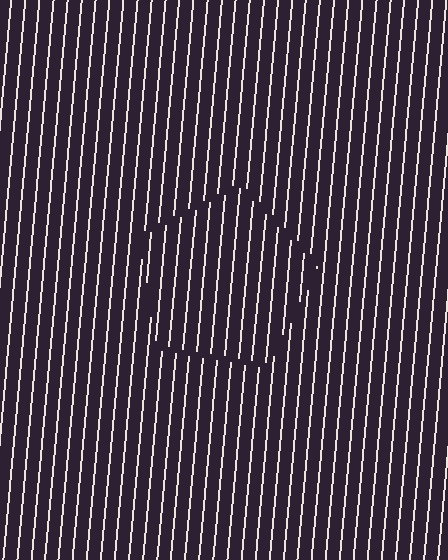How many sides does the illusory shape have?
5 sides — the line-ends trace a pentagon.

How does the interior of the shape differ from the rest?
The interior of the shape contains the same grating, shifted by half a period — the contour is defined by the phase discontinuity where line-ends from the inner and outer gratings abut.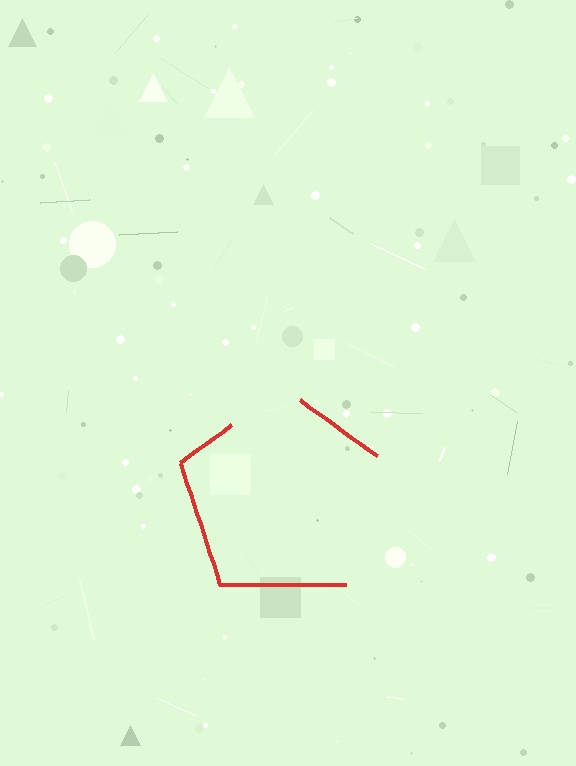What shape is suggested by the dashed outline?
The dashed outline suggests a pentagon.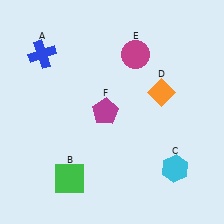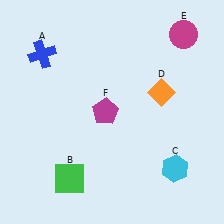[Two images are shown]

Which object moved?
The magenta circle (E) moved right.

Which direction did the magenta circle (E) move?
The magenta circle (E) moved right.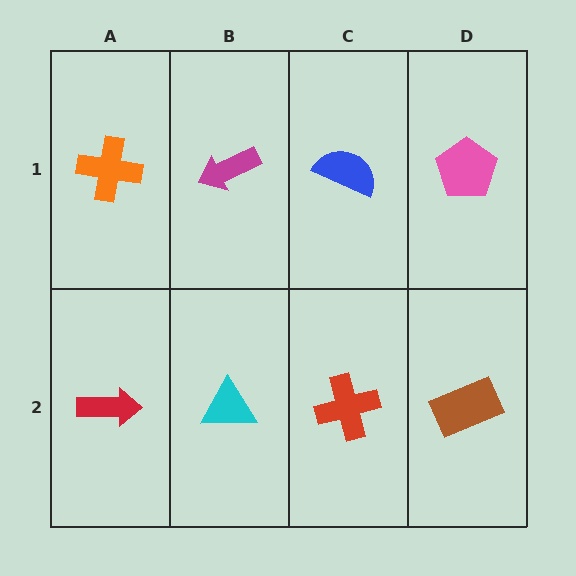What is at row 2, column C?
A red cross.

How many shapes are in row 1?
4 shapes.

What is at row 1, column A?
An orange cross.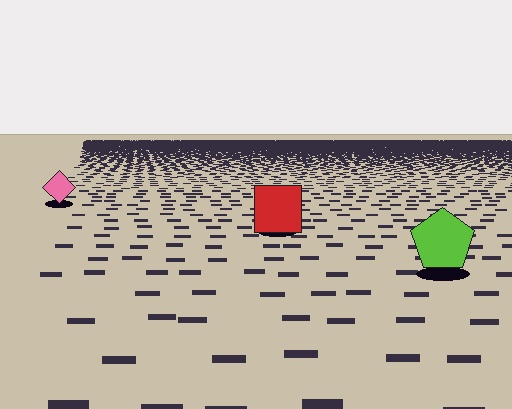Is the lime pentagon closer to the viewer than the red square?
Yes. The lime pentagon is closer — you can tell from the texture gradient: the ground texture is coarser near it.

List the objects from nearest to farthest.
From nearest to farthest: the lime pentagon, the red square, the pink diamond.